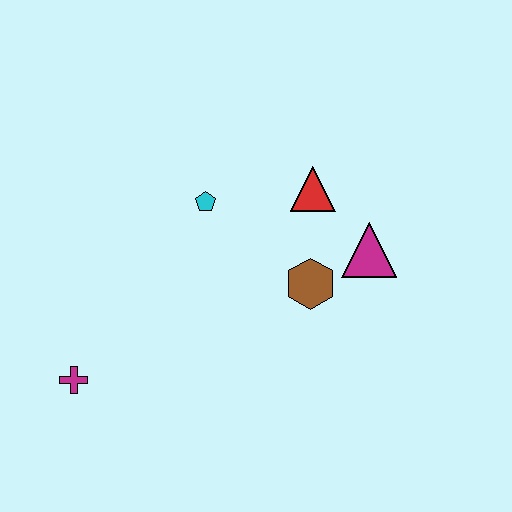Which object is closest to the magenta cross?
The cyan pentagon is closest to the magenta cross.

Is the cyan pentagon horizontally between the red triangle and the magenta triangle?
No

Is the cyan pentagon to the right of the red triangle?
No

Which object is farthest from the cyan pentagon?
The magenta cross is farthest from the cyan pentagon.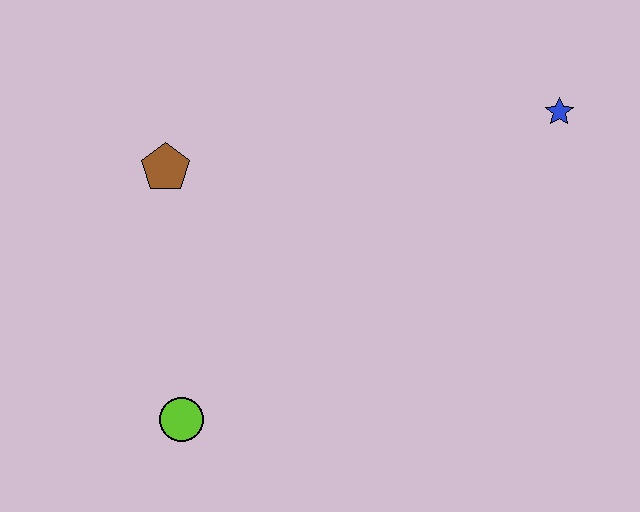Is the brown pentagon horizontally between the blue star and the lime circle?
No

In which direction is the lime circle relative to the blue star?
The lime circle is to the left of the blue star.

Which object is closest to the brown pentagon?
The lime circle is closest to the brown pentagon.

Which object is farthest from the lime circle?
The blue star is farthest from the lime circle.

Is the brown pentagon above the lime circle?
Yes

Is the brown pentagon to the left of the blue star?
Yes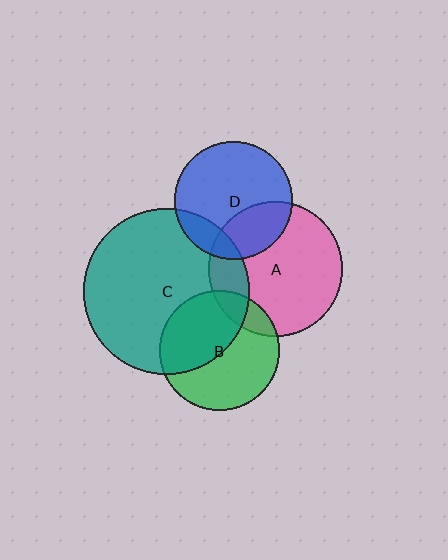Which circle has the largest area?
Circle C (teal).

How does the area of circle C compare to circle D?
Approximately 2.0 times.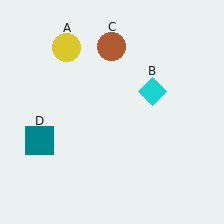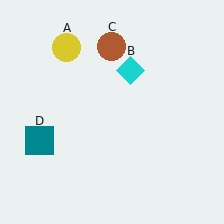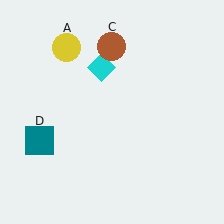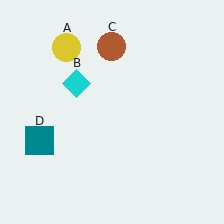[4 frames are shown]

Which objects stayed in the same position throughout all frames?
Yellow circle (object A) and brown circle (object C) and teal square (object D) remained stationary.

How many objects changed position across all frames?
1 object changed position: cyan diamond (object B).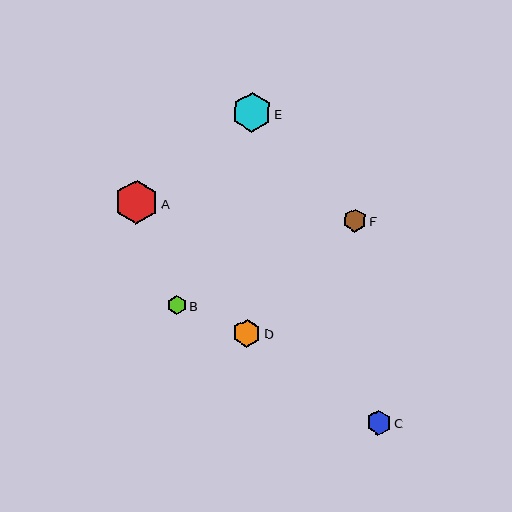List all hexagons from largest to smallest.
From largest to smallest: A, E, D, C, F, B.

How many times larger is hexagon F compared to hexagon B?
Hexagon F is approximately 1.2 times the size of hexagon B.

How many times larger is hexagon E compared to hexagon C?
Hexagon E is approximately 1.6 times the size of hexagon C.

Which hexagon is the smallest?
Hexagon B is the smallest with a size of approximately 19 pixels.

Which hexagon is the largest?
Hexagon A is the largest with a size of approximately 43 pixels.